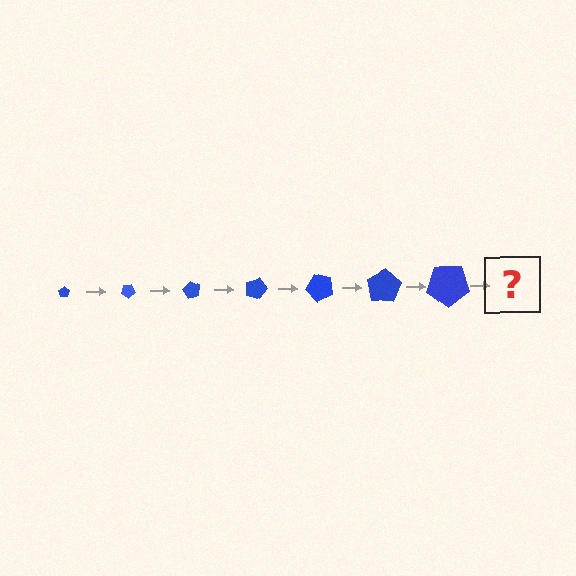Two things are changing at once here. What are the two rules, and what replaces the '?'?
The two rules are that the pentagon grows larger each step and it rotates 30 degrees each step. The '?' should be a pentagon, larger than the previous one and rotated 210 degrees from the start.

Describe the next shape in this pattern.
It should be a pentagon, larger than the previous one and rotated 210 degrees from the start.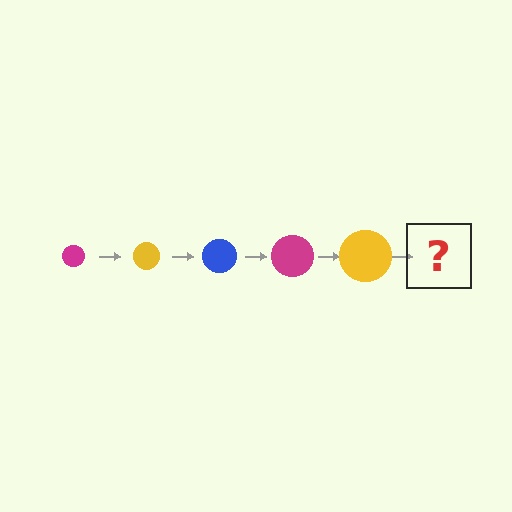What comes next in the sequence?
The next element should be a blue circle, larger than the previous one.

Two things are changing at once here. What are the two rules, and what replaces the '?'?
The two rules are that the circle grows larger each step and the color cycles through magenta, yellow, and blue. The '?' should be a blue circle, larger than the previous one.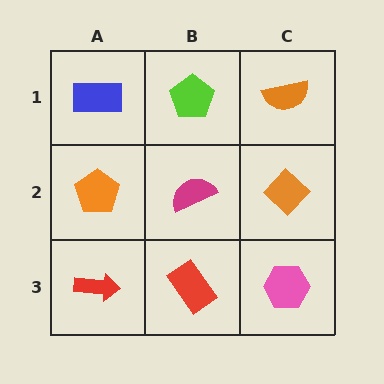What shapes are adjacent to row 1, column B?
A magenta semicircle (row 2, column B), a blue rectangle (row 1, column A), an orange semicircle (row 1, column C).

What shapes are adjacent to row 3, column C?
An orange diamond (row 2, column C), a red rectangle (row 3, column B).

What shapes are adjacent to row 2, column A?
A blue rectangle (row 1, column A), a red arrow (row 3, column A), a magenta semicircle (row 2, column B).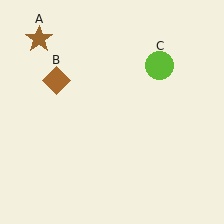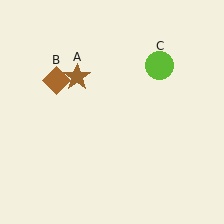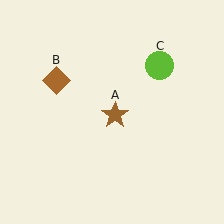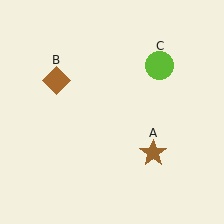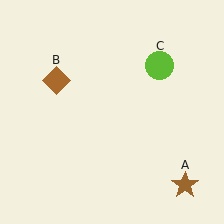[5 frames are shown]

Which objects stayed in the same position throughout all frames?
Brown diamond (object B) and lime circle (object C) remained stationary.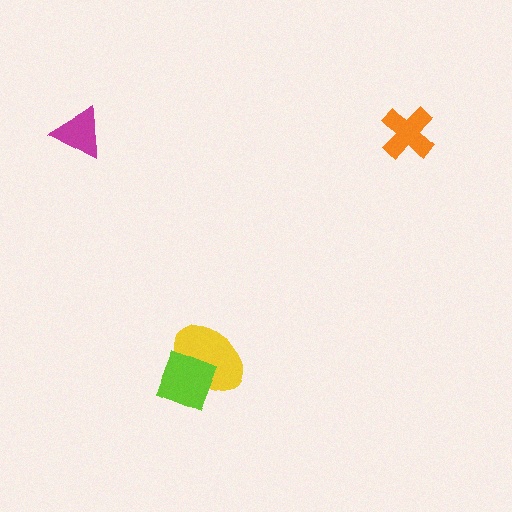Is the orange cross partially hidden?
No, no other shape covers it.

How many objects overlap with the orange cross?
0 objects overlap with the orange cross.